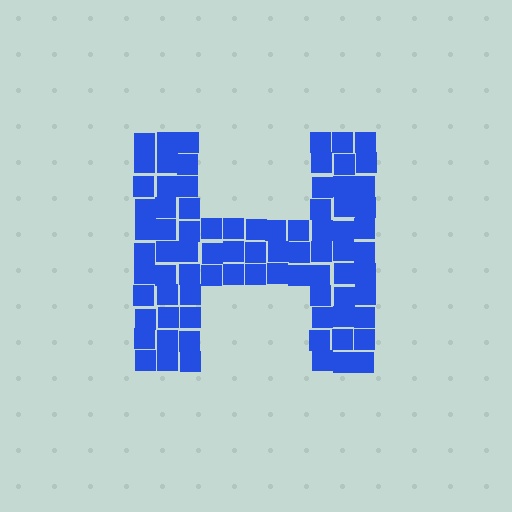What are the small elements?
The small elements are squares.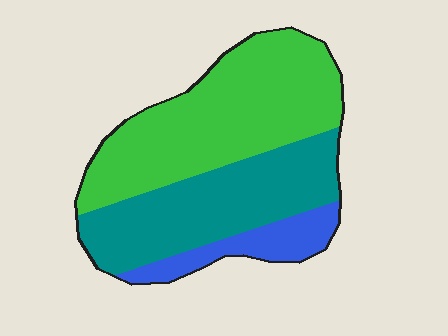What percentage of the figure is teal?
Teal takes up about three eighths (3/8) of the figure.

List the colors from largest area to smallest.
From largest to smallest: green, teal, blue.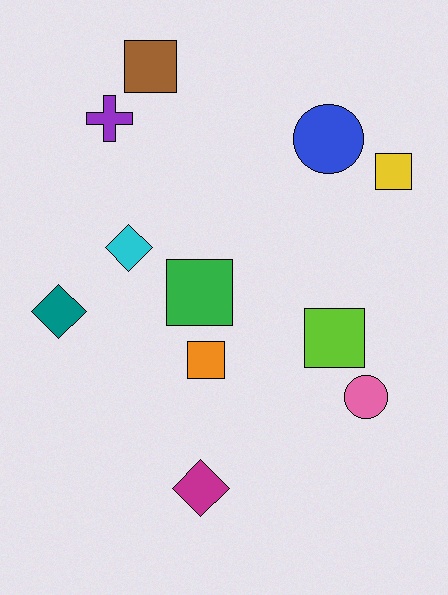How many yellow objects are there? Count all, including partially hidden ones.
There is 1 yellow object.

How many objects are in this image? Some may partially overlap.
There are 11 objects.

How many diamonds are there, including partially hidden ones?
There are 3 diamonds.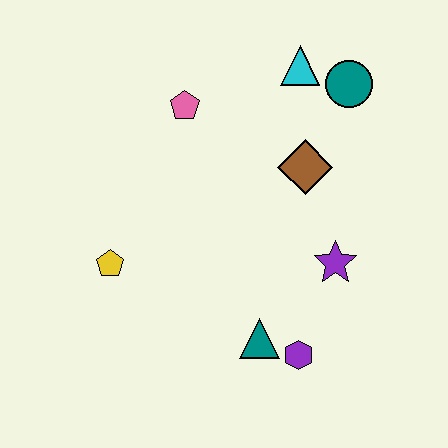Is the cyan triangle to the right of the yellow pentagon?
Yes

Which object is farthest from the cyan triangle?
The purple hexagon is farthest from the cyan triangle.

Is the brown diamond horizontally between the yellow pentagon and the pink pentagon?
No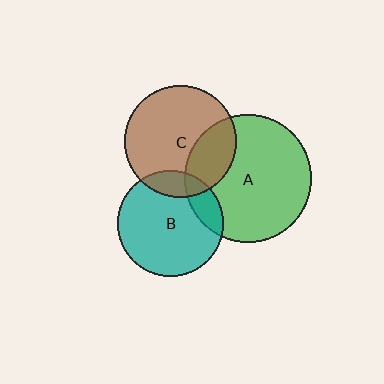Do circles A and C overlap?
Yes.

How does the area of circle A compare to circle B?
Approximately 1.4 times.